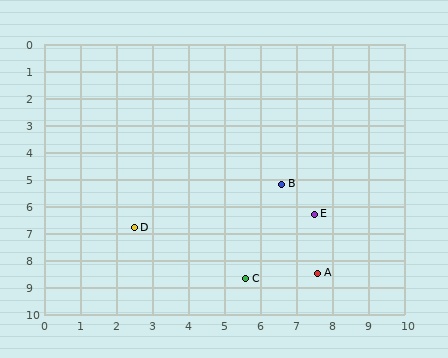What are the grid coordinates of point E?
Point E is at approximately (7.5, 6.3).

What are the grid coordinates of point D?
Point D is at approximately (2.5, 6.8).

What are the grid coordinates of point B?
Point B is at approximately (6.6, 5.2).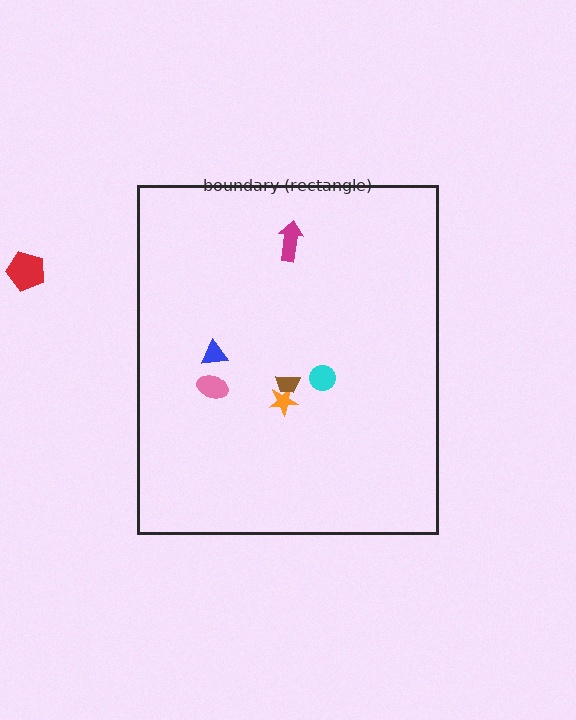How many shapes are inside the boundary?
6 inside, 1 outside.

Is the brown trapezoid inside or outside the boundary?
Inside.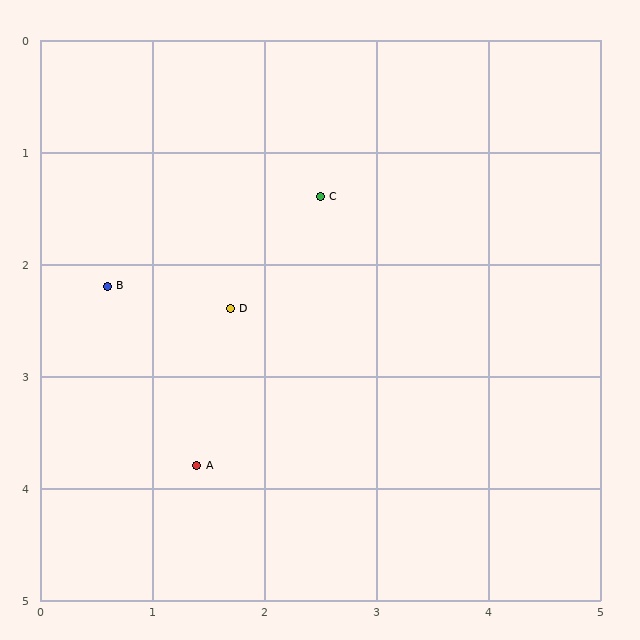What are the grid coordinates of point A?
Point A is at approximately (1.4, 3.8).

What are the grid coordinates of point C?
Point C is at approximately (2.5, 1.4).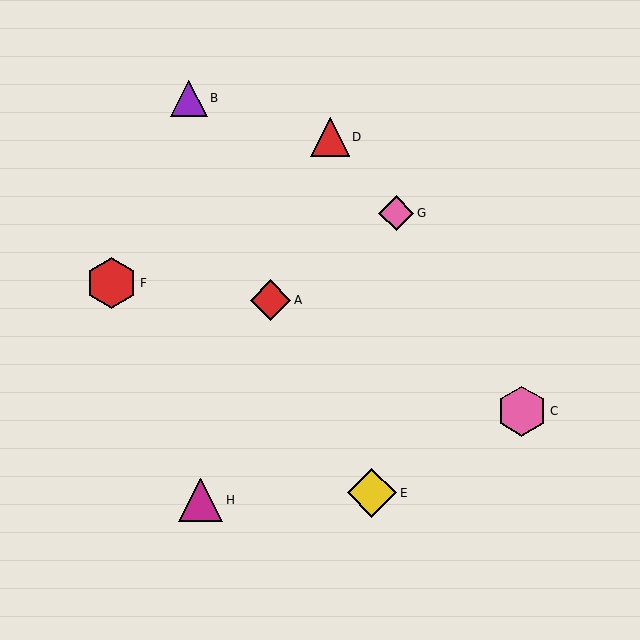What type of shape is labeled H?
Shape H is a magenta triangle.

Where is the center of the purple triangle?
The center of the purple triangle is at (189, 98).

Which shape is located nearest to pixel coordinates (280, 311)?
The red diamond (labeled A) at (271, 300) is nearest to that location.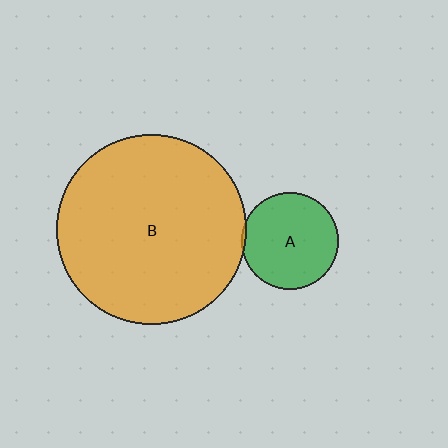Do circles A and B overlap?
Yes.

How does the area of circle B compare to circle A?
Approximately 3.9 times.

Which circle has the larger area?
Circle B (orange).